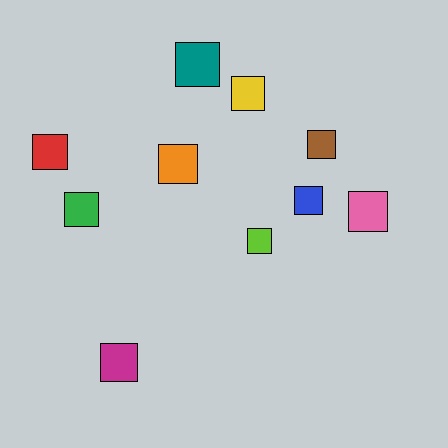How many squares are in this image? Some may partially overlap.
There are 10 squares.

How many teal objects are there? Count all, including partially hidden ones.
There is 1 teal object.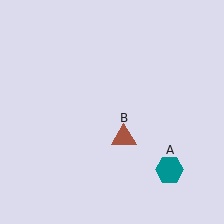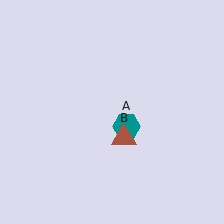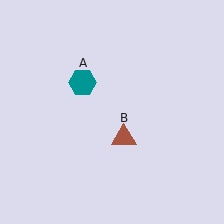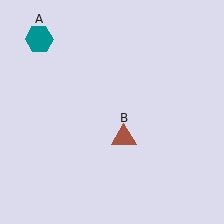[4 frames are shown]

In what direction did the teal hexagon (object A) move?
The teal hexagon (object A) moved up and to the left.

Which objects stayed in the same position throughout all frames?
Brown triangle (object B) remained stationary.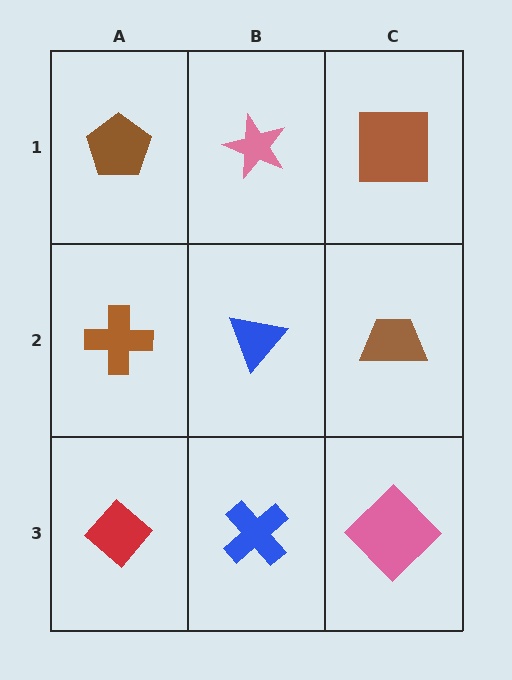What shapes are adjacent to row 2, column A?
A brown pentagon (row 1, column A), a red diamond (row 3, column A), a blue triangle (row 2, column B).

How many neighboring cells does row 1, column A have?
2.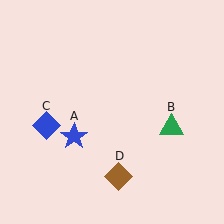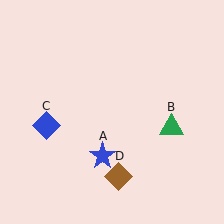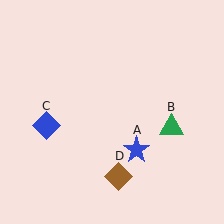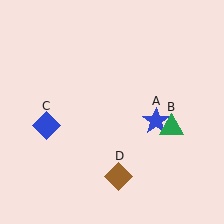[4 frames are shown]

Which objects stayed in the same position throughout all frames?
Green triangle (object B) and blue diamond (object C) and brown diamond (object D) remained stationary.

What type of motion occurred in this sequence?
The blue star (object A) rotated counterclockwise around the center of the scene.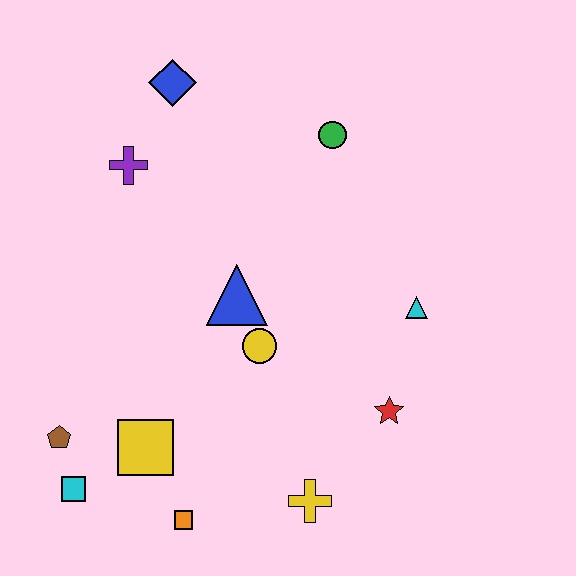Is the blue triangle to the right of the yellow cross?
No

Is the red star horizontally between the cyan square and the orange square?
No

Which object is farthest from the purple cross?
The yellow cross is farthest from the purple cross.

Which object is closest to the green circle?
The blue diamond is closest to the green circle.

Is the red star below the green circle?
Yes